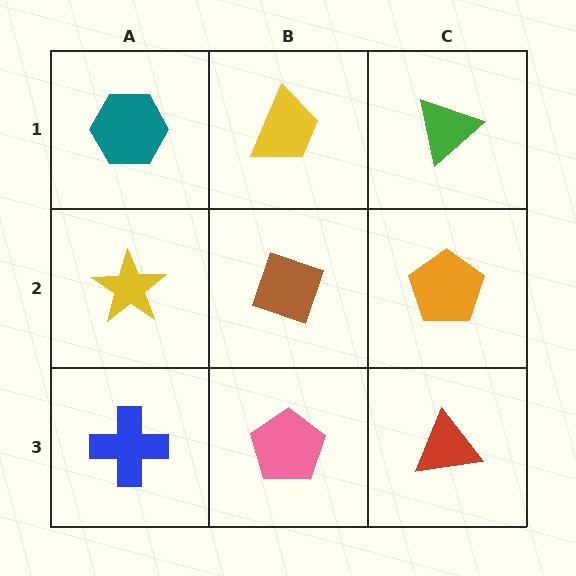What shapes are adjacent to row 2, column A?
A teal hexagon (row 1, column A), a blue cross (row 3, column A), a brown diamond (row 2, column B).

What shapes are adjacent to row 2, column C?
A green triangle (row 1, column C), a red triangle (row 3, column C), a brown diamond (row 2, column B).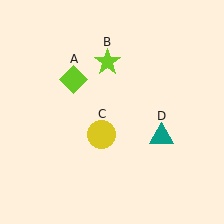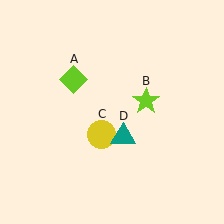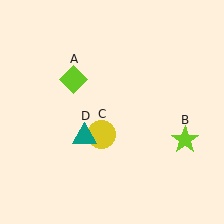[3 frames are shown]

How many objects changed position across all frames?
2 objects changed position: lime star (object B), teal triangle (object D).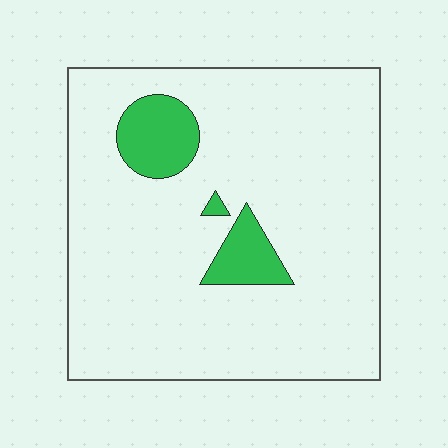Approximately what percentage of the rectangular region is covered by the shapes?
Approximately 10%.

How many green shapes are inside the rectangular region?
3.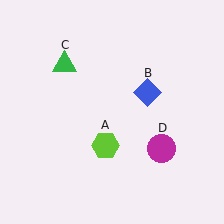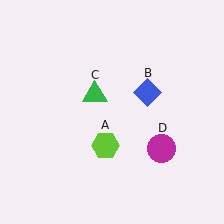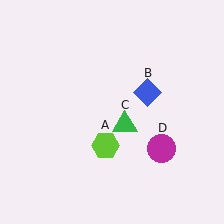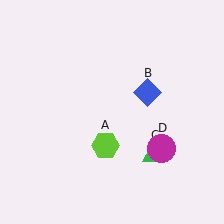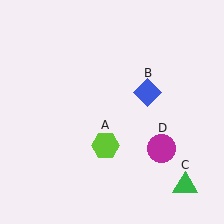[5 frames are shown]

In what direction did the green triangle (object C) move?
The green triangle (object C) moved down and to the right.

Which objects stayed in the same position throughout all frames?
Lime hexagon (object A) and blue diamond (object B) and magenta circle (object D) remained stationary.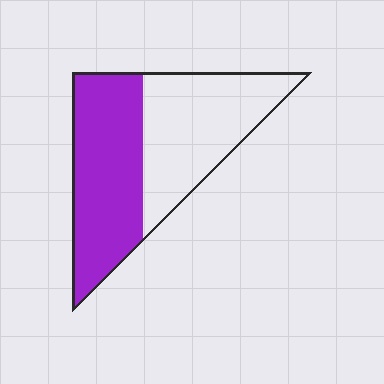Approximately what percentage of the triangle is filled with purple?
Approximately 50%.